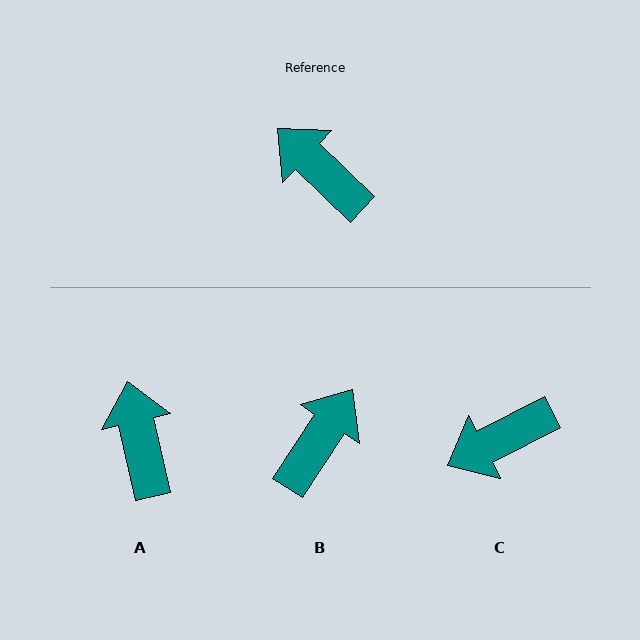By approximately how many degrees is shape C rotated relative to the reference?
Approximately 70 degrees counter-clockwise.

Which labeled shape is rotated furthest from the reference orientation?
B, about 80 degrees away.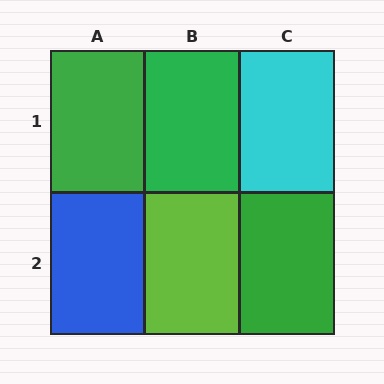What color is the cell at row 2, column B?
Lime.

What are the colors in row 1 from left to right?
Green, green, cyan.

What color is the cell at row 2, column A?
Blue.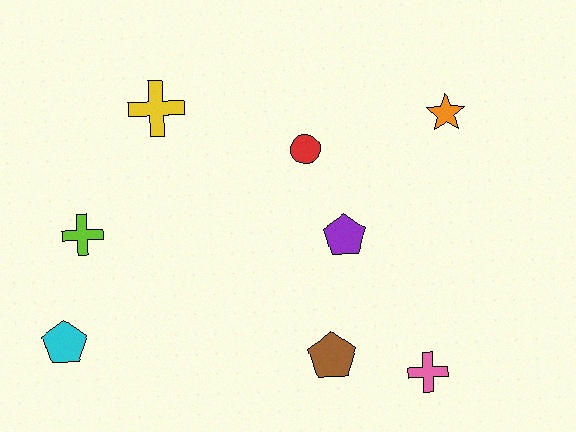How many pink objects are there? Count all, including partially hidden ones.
There is 1 pink object.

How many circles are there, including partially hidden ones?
There is 1 circle.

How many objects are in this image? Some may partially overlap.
There are 8 objects.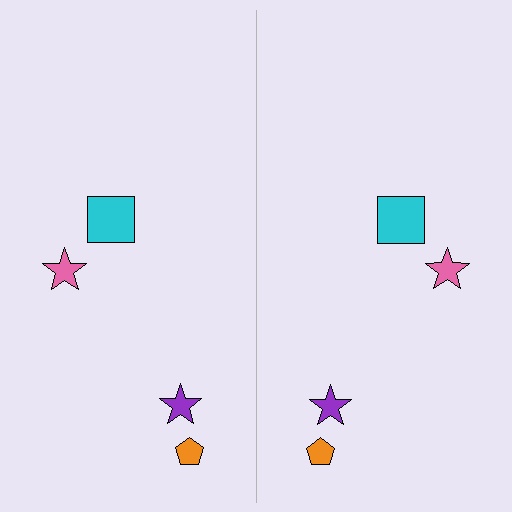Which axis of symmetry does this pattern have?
The pattern has a vertical axis of symmetry running through the center of the image.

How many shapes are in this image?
There are 8 shapes in this image.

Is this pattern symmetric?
Yes, this pattern has bilateral (reflection) symmetry.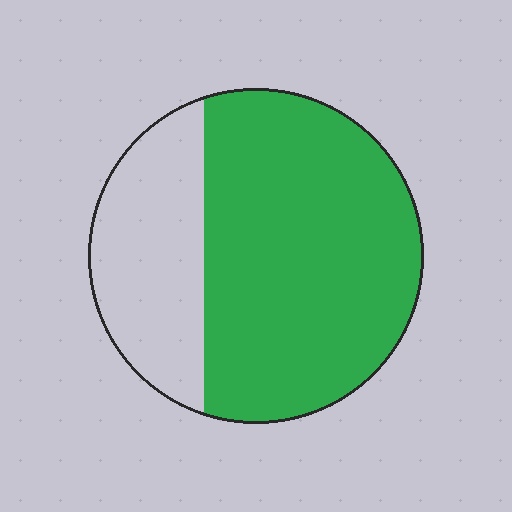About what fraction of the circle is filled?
About two thirds (2/3).